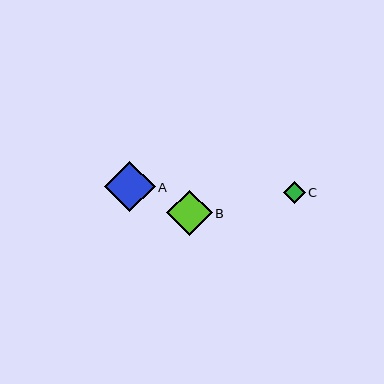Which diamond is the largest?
Diamond A is the largest with a size of approximately 51 pixels.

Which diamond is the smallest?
Diamond C is the smallest with a size of approximately 22 pixels.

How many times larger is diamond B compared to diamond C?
Diamond B is approximately 2.0 times the size of diamond C.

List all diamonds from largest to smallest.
From largest to smallest: A, B, C.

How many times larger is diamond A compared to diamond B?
Diamond A is approximately 1.1 times the size of diamond B.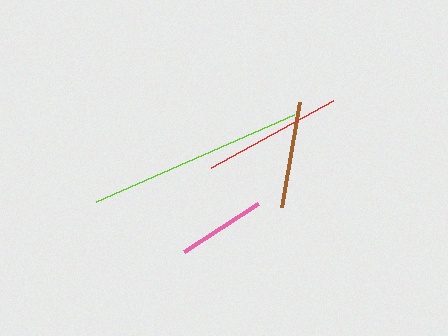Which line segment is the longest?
The lime line is the longest at approximately 216 pixels.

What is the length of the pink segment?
The pink segment is approximately 88 pixels long.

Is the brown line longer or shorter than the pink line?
The brown line is longer than the pink line.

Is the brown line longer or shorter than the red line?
The red line is longer than the brown line.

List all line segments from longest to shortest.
From longest to shortest: lime, red, brown, pink.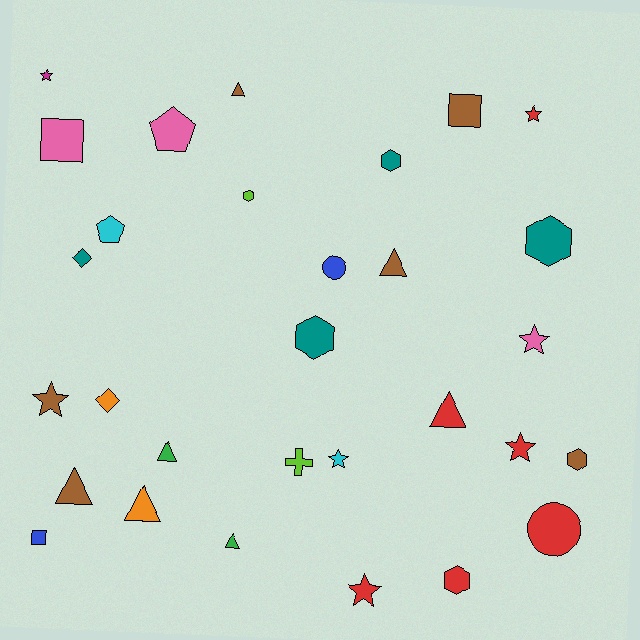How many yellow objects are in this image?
There are no yellow objects.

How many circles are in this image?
There are 2 circles.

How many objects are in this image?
There are 30 objects.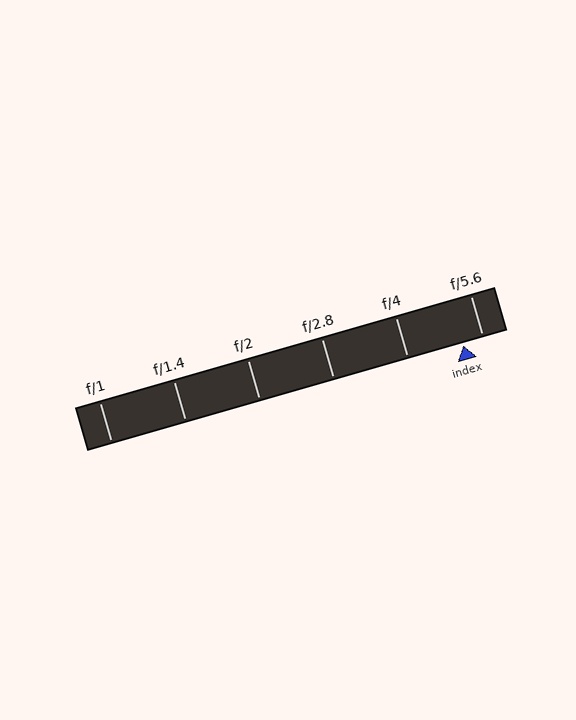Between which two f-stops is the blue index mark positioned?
The index mark is between f/4 and f/5.6.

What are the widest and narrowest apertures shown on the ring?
The widest aperture shown is f/1 and the narrowest is f/5.6.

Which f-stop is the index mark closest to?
The index mark is closest to f/5.6.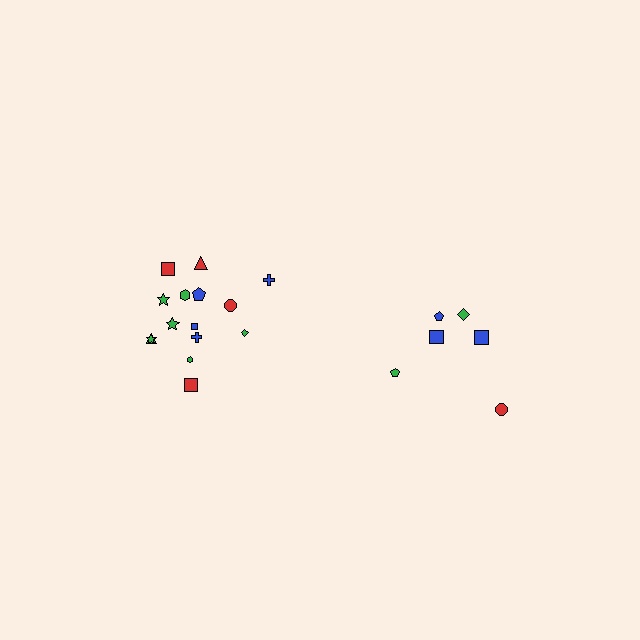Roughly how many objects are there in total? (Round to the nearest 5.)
Roughly 20 objects in total.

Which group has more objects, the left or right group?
The left group.